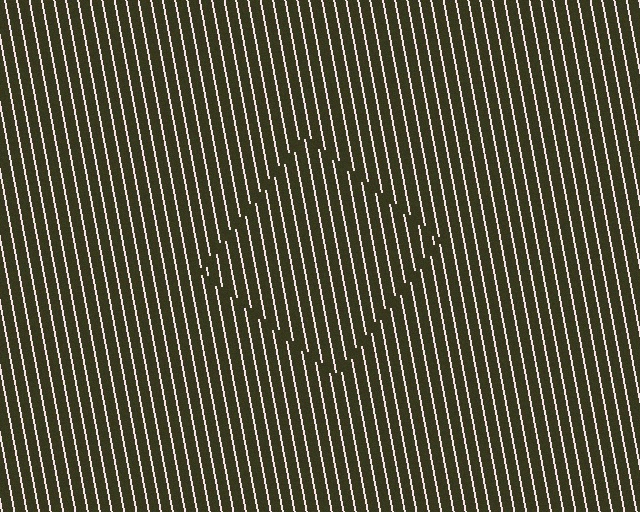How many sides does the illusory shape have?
4 sides — the line-ends trace a square.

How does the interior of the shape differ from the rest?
The interior of the shape contains the same grating, shifted by half a period — the contour is defined by the phase discontinuity where line-ends from the inner and outer gratings abut.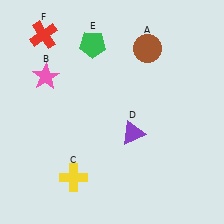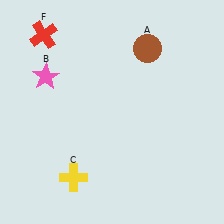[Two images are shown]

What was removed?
The green pentagon (E), the purple triangle (D) were removed in Image 2.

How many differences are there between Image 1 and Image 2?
There are 2 differences between the two images.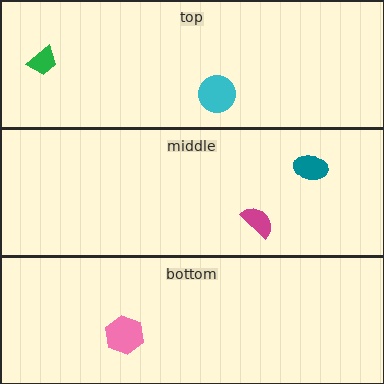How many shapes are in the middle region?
2.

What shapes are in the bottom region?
The pink hexagon.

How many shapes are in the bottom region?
1.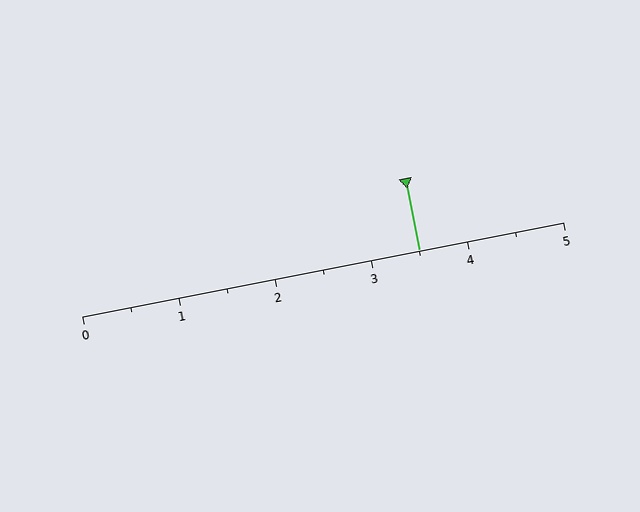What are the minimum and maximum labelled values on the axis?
The axis runs from 0 to 5.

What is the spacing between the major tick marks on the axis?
The major ticks are spaced 1 apart.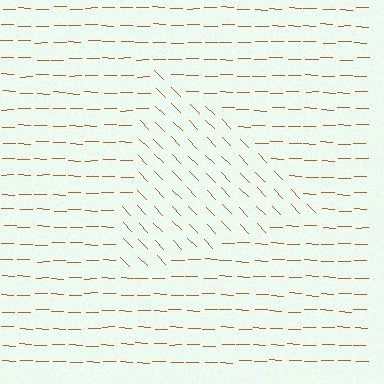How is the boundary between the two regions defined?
The boundary is defined purely by a change in line orientation (approximately 45 degrees difference). All lines are the same color and thickness.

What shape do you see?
I see a triangle.